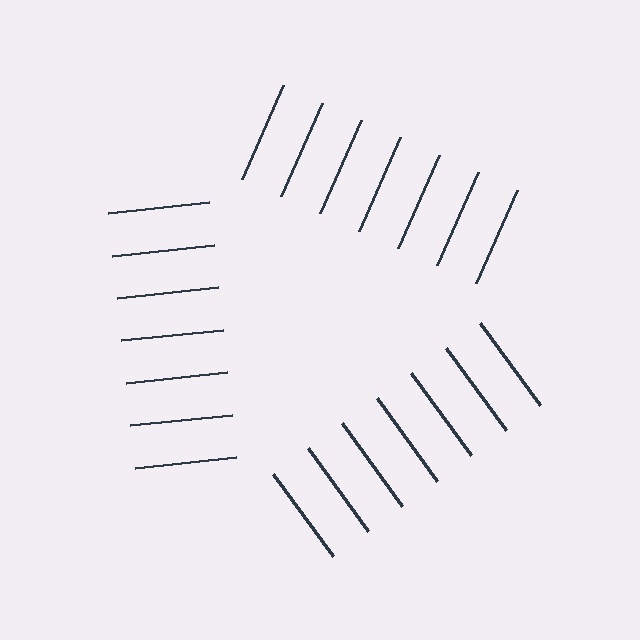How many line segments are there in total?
21 — 7 along each of the 3 edges.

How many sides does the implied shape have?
3 sides — the line-ends trace a triangle.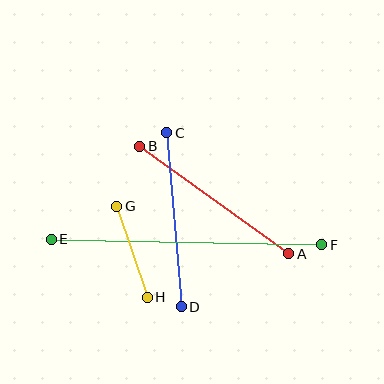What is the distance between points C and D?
The distance is approximately 175 pixels.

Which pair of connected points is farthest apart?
Points E and F are farthest apart.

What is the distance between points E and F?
The distance is approximately 270 pixels.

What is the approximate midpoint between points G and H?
The midpoint is at approximately (132, 252) pixels.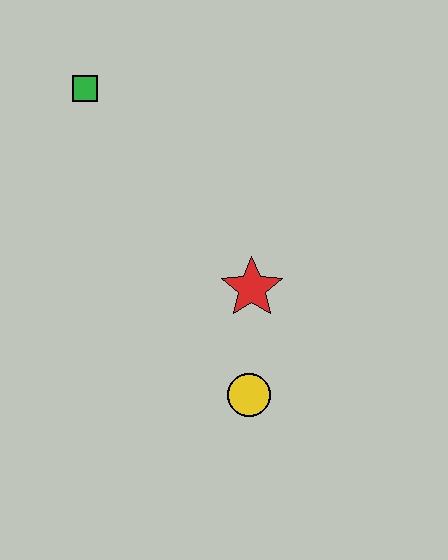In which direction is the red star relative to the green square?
The red star is below the green square.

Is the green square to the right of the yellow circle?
No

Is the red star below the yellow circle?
No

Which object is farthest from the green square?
The yellow circle is farthest from the green square.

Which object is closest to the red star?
The yellow circle is closest to the red star.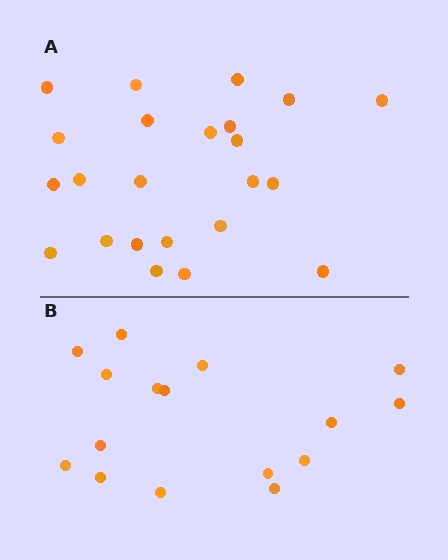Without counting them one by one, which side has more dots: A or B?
Region A (the top region) has more dots.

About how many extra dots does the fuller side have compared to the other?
Region A has roughly 8 or so more dots than region B.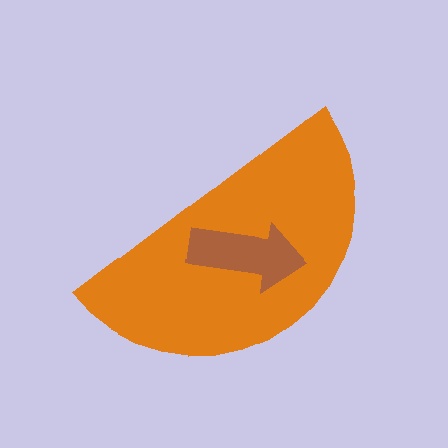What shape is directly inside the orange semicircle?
The brown arrow.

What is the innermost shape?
The brown arrow.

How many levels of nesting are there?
2.